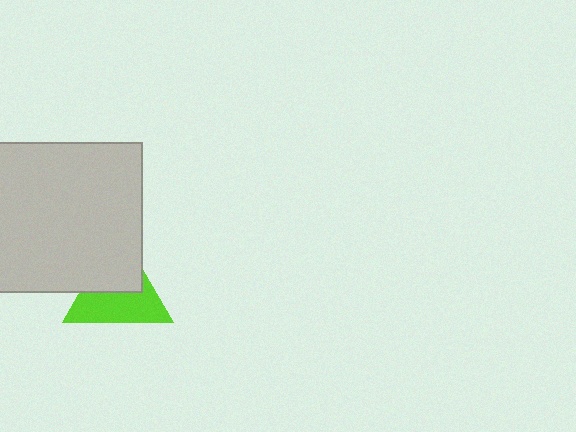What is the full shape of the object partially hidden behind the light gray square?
The partially hidden object is a lime triangle.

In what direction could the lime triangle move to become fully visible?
The lime triangle could move toward the lower-right. That would shift it out from behind the light gray square entirely.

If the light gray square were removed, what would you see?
You would see the complete lime triangle.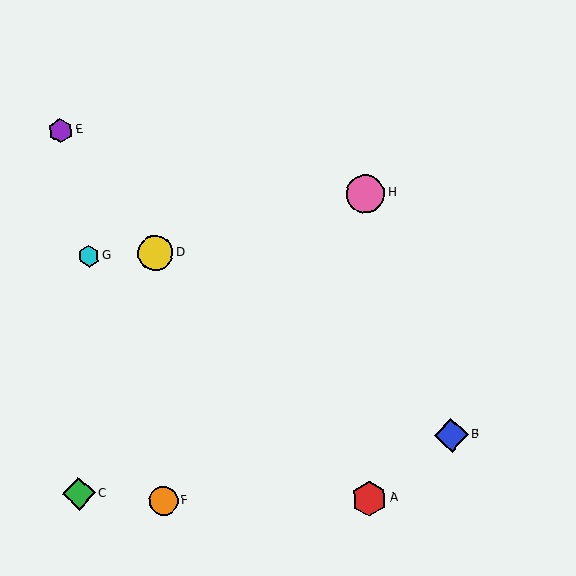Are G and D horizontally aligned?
Yes, both are at y≈256.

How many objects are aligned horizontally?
2 objects (D, G) are aligned horizontally.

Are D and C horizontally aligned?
No, D is at y≈253 and C is at y≈493.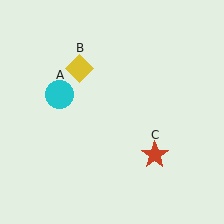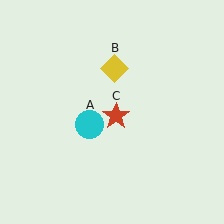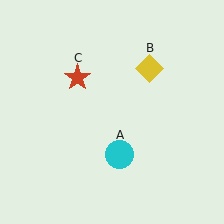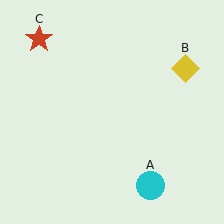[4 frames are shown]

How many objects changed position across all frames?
3 objects changed position: cyan circle (object A), yellow diamond (object B), red star (object C).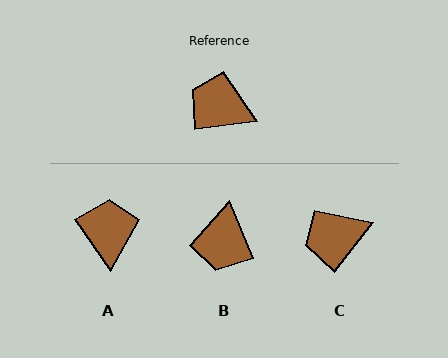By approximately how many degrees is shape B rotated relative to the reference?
Approximately 105 degrees counter-clockwise.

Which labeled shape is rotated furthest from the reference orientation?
B, about 105 degrees away.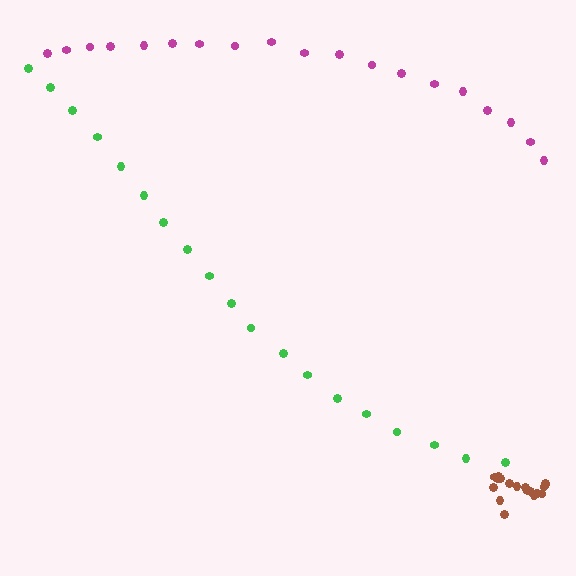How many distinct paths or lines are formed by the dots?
There are 3 distinct paths.